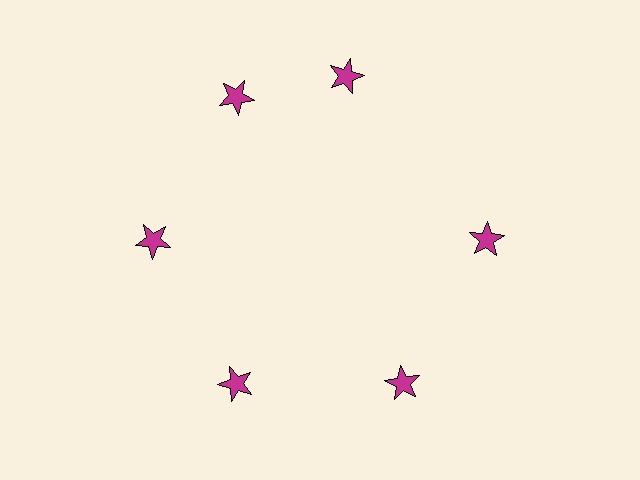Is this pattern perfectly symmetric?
No. The 6 magenta stars are arranged in a ring, but one element near the 1 o'clock position is rotated out of alignment along the ring, breaking the 6-fold rotational symmetry.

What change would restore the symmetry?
The symmetry would be restored by rotating it back into even spacing with its neighbors so that all 6 stars sit at equal angles and equal distance from the center.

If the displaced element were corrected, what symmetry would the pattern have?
It would have 6-fold rotational symmetry — the pattern would map onto itself every 60 degrees.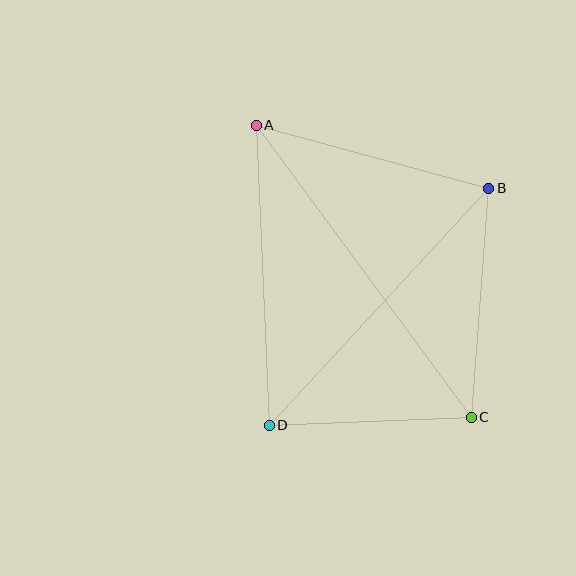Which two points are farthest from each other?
Points A and C are farthest from each other.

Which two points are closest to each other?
Points C and D are closest to each other.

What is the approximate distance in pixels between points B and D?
The distance between B and D is approximately 323 pixels.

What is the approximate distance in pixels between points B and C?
The distance between B and C is approximately 229 pixels.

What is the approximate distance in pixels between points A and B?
The distance between A and B is approximately 241 pixels.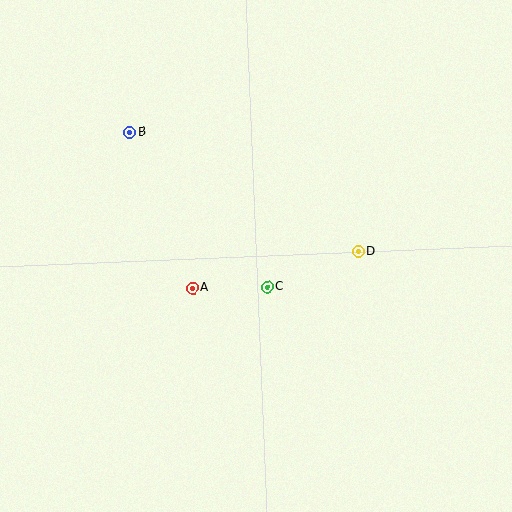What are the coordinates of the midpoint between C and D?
The midpoint between C and D is at (313, 269).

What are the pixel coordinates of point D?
Point D is at (358, 252).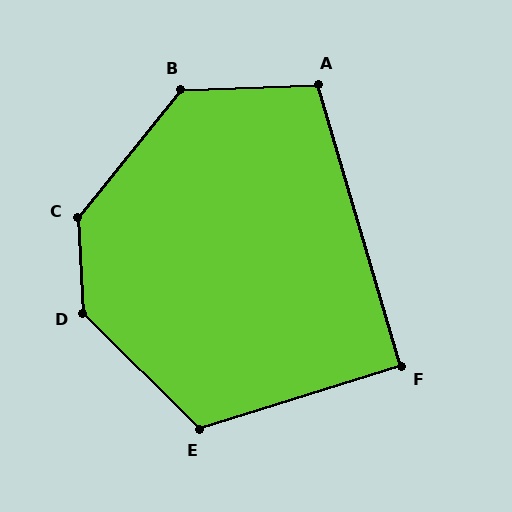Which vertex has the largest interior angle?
C, at approximately 138 degrees.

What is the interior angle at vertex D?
Approximately 138 degrees (obtuse).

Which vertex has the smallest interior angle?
F, at approximately 91 degrees.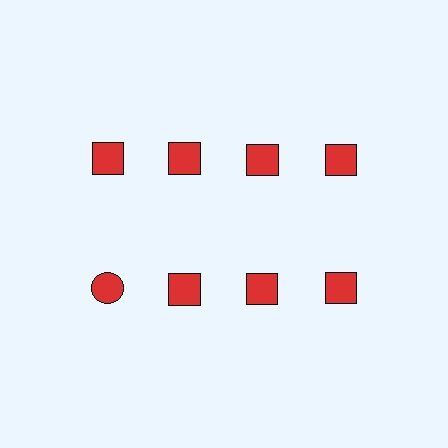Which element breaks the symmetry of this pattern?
The red circle in the second row, leftmost column breaks the symmetry. All other shapes are red squares.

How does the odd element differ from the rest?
It has a different shape: circle instead of square.